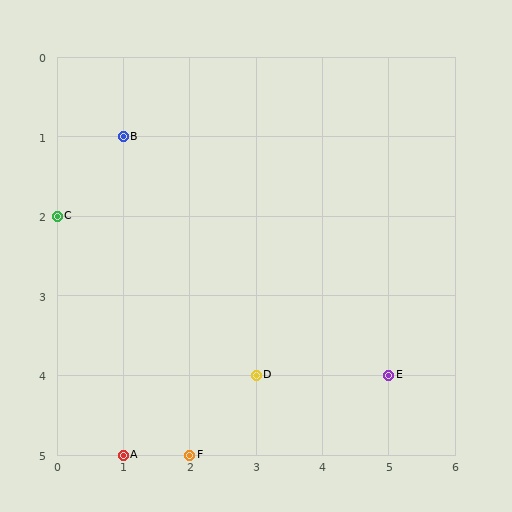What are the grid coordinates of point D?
Point D is at grid coordinates (3, 4).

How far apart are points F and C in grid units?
Points F and C are 2 columns and 3 rows apart (about 3.6 grid units diagonally).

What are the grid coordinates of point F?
Point F is at grid coordinates (2, 5).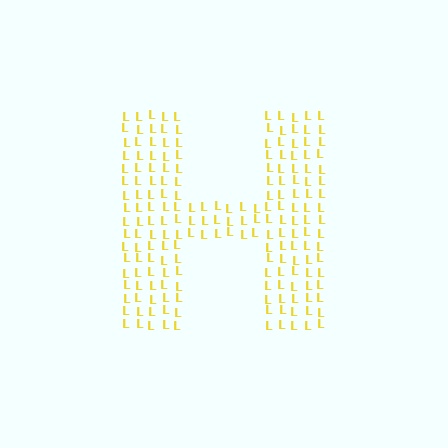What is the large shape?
The large shape is the letter H.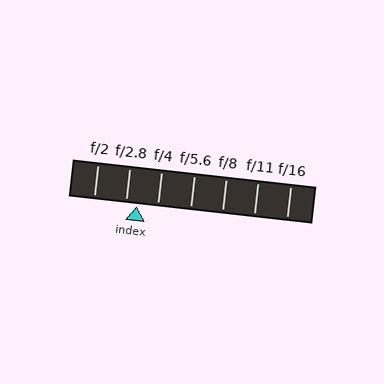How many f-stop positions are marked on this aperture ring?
There are 7 f-stop positions marked.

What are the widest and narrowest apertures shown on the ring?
The widest aperture shown is f/2 and the narrowest is f/16.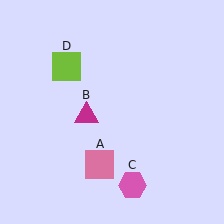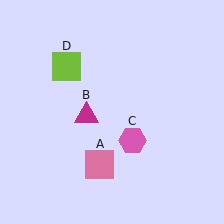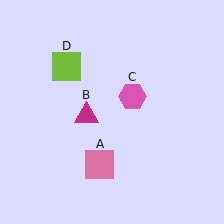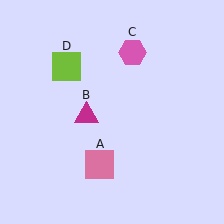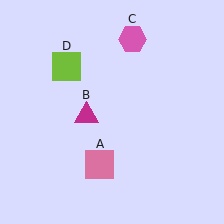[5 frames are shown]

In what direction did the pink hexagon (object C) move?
The pink hexagon (object C) moved up.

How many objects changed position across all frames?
1 object changed position: pink hexagon (object C).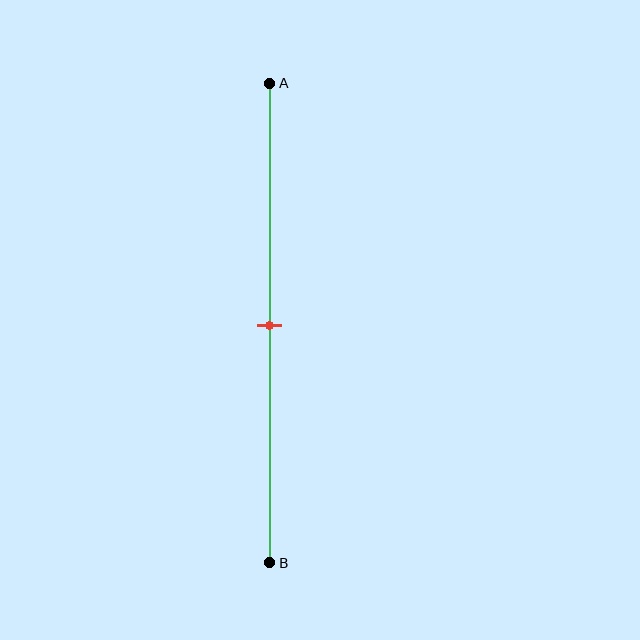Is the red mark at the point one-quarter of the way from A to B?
No, the mark is at about 50% from A, not at the 25% one-quarter point.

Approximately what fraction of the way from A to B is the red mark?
The red mark is approximately 50% of the way from A to B.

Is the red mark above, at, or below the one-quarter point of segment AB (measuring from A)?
The red mark is below the one-quarter point of segment AB.